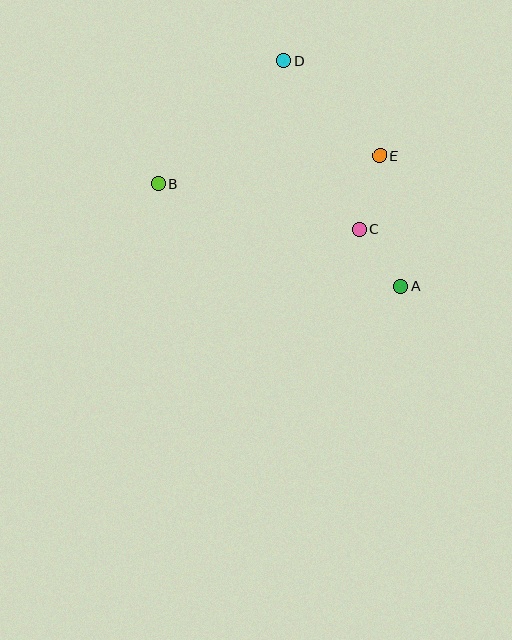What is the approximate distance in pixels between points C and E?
The distance between C and E is approximately 76 pixels.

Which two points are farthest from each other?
Points A and B are farthest from each other.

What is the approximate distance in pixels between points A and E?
The distance between A and E is approximately 132 pixels.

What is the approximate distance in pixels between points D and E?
The distance between D and E is approximately 135 pixels.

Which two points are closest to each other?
Points A and C are closest to each other.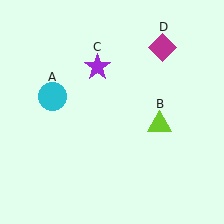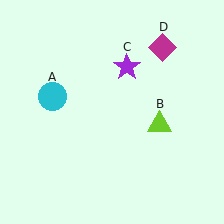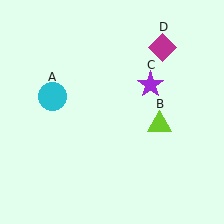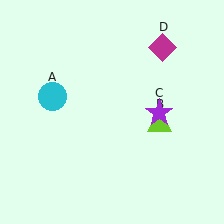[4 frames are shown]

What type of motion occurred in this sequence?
The purple star (object C) rotated clockwise around the center of the scene.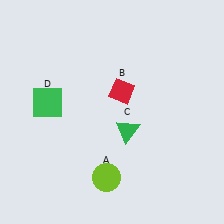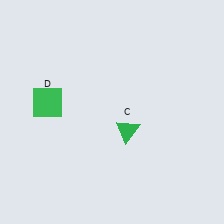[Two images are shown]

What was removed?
The lime circle (A), the red diamond (B) were removed in Image 2.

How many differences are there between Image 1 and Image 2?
There are 2 differences between the two images.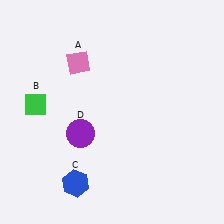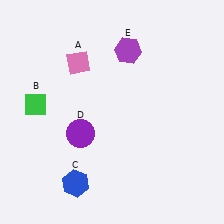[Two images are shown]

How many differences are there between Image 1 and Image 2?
There is 1 difference between the two images.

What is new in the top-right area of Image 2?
A purple hexagon (E) was added in the top-right area of Image 2.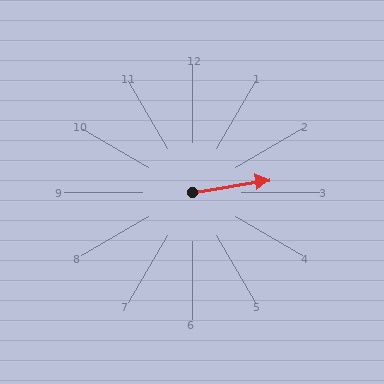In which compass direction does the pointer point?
East.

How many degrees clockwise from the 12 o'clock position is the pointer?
Approximately 81 degrees.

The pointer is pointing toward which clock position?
Roughly 3 o'clock.